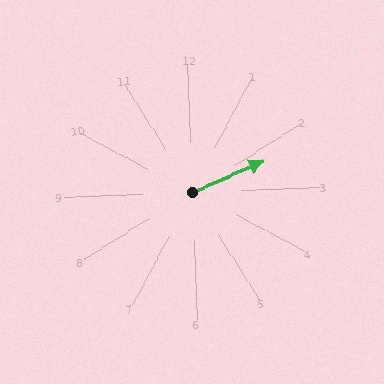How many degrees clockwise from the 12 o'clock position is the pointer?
Approximately 69 degrees.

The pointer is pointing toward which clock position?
Roughly 2 o'clock.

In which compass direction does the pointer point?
East.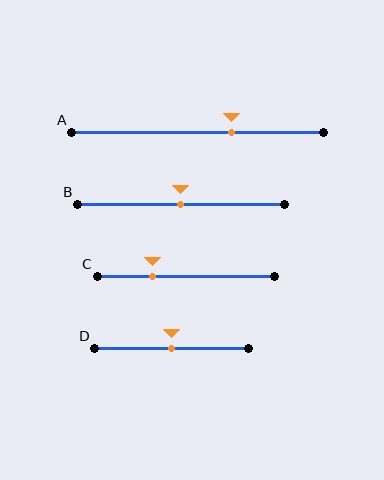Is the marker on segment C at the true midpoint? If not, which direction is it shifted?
No, the marker on segment C is shifted to the left by about 19% of the segment length.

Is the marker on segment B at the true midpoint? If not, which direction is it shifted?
Yes, the marker on segment B is at the true midpoint.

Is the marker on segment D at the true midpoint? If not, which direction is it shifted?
Yes, the marker on segment D is at the true midpoint.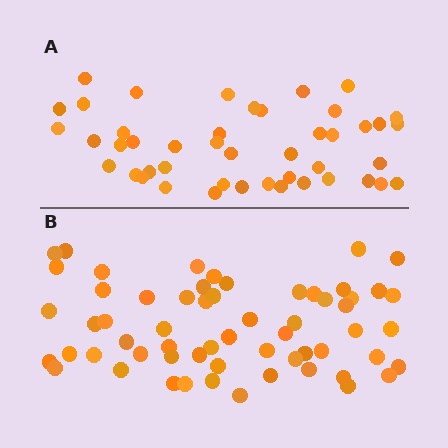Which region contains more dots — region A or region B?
Region B (the bottom region) has more dots.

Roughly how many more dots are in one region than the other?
Region B has approximately 15 more dots than region A.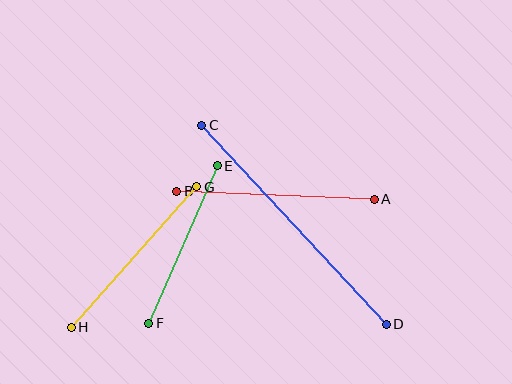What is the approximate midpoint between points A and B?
The midpoint is at approximately (275, 195) pixels.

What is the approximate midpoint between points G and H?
The midpoint is at approximately (134, 257) pixels.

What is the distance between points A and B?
The distance is approximately 198 pixels.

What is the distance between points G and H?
The distance is approximately 188 pixels.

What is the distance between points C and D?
The distance is approximately 271 pixels.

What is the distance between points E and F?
The distance is approximately 172 pixels.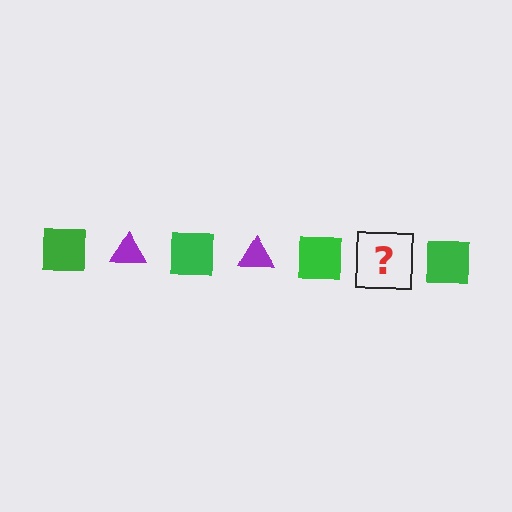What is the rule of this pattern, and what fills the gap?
The rule is that the pattern alternates between green square and purple triangle. The gap should be filled with a purple triangle.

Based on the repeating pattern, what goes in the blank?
The blank should be a purple triangle.